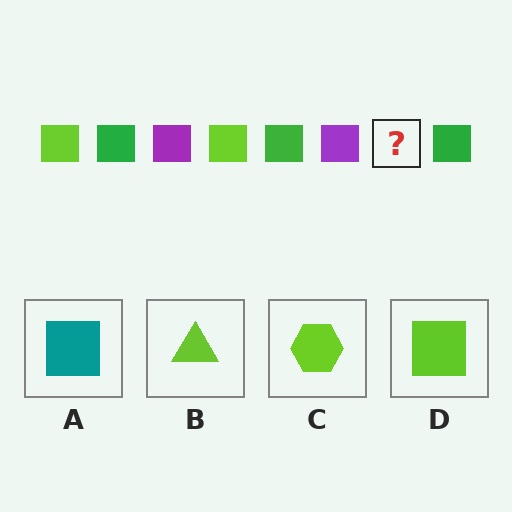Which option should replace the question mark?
Option D.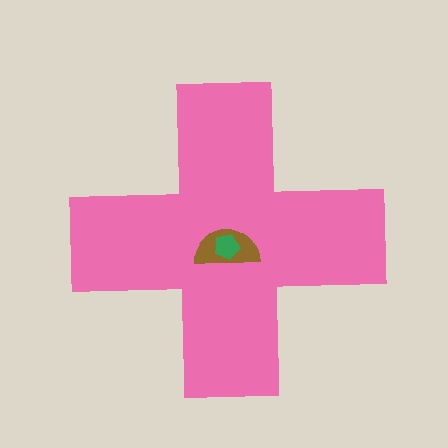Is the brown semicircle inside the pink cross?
Yes.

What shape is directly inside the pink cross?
The brown semicircle.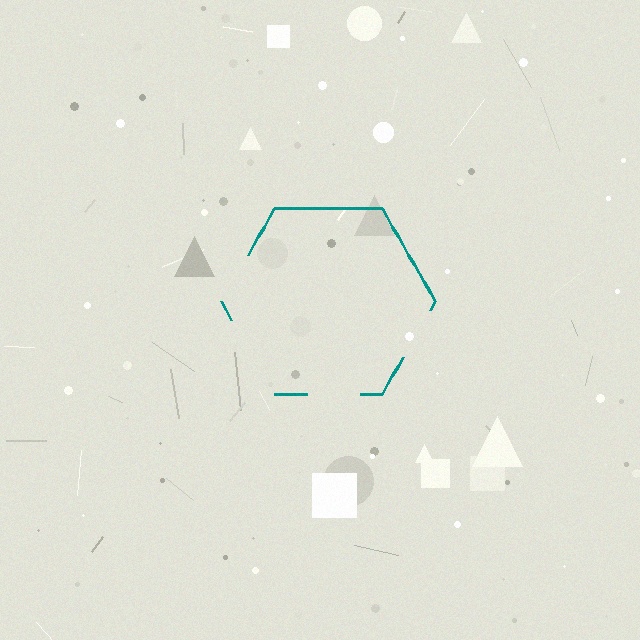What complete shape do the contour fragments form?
The contour fragments form a hexagon.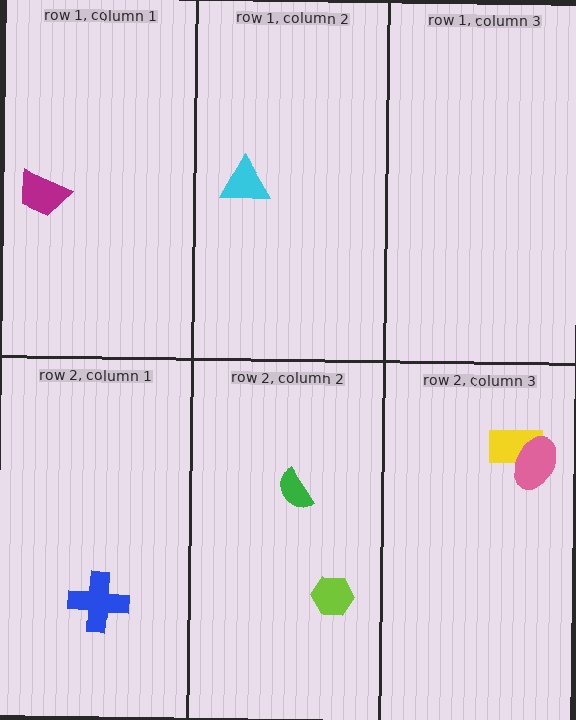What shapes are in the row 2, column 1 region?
The blue cross.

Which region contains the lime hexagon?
The row 2, column 2 region.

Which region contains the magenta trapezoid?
The row 1, column 1 region.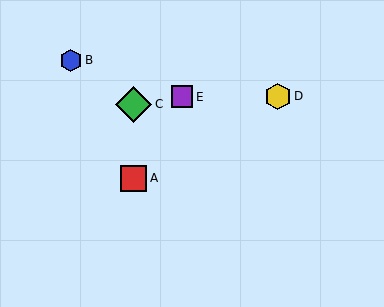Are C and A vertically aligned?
Yes, both are at x≈134.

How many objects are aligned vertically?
2 objects (A, C) are aligned vertically.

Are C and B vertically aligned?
No, C is at x≈134 and B is at x≈71.